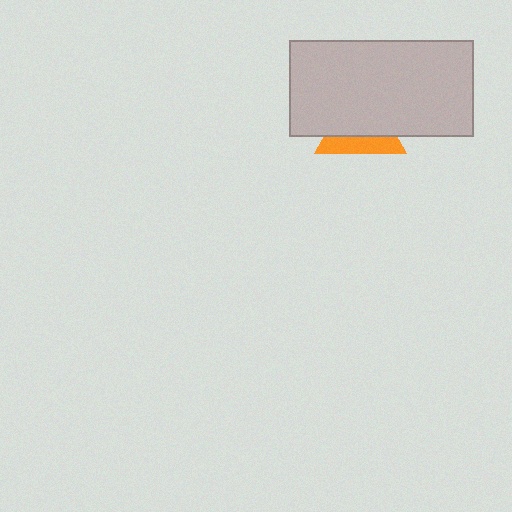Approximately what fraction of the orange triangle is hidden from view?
Roughly 64% of the orange triangle is hidden behind the light gray rectangle.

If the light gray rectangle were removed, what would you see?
You would see the complete orange triangle.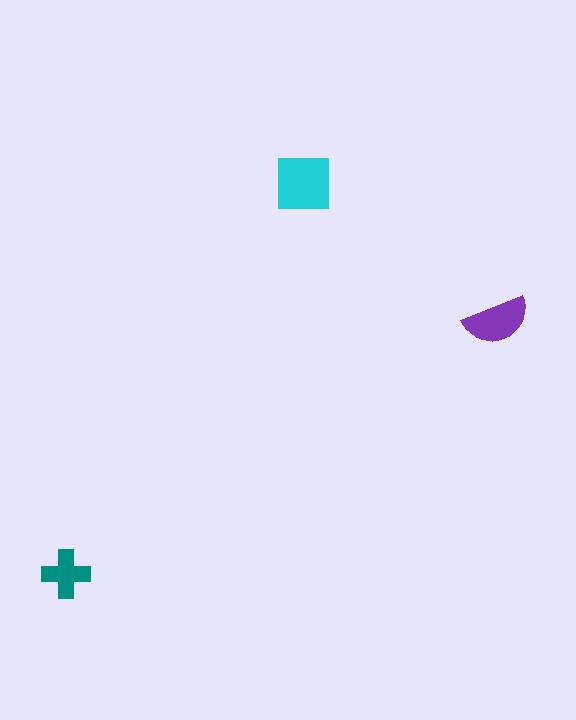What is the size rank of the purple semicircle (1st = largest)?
2nd.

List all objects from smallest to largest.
The teal cross, the purple semicircle, the cyan square.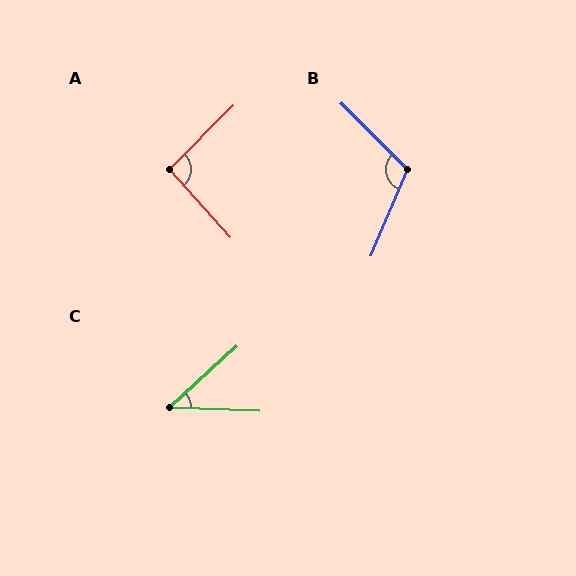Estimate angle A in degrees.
Approximately 93 degrees.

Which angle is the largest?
B, at approximately 112 degrees.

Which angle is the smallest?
C, at approximately 44 degrees.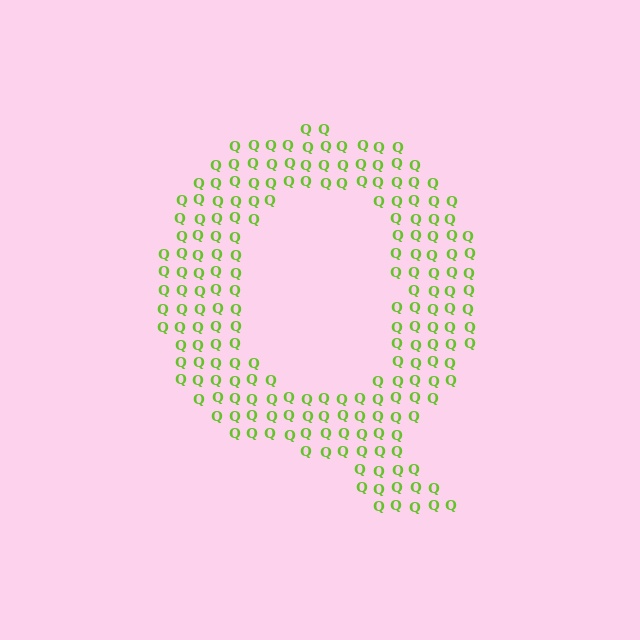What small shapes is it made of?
It is made of small letter Q's.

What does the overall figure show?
The overall figure shows the letter Q.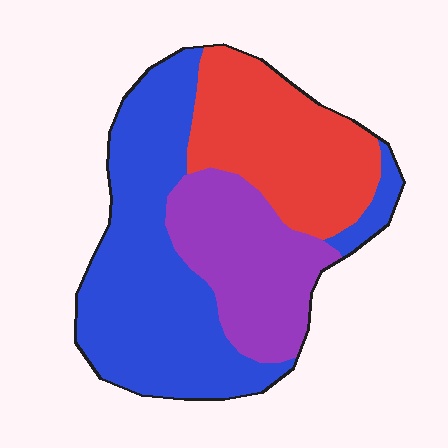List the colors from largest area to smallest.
From largest to smallest: blue, red, purple.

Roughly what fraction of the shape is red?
Red takes up about one quarter (1/4) of the shape.